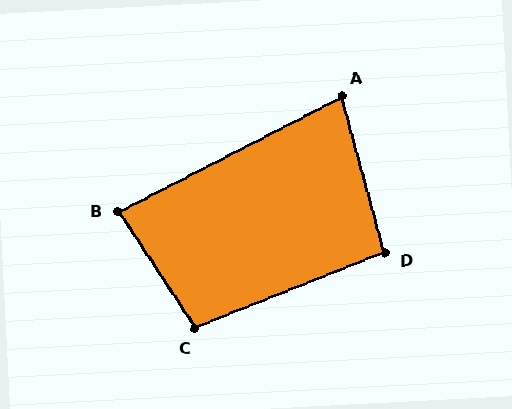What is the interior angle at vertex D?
Approximately 96 degrees (obtuse).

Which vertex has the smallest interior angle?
A, at approximately 78 degrees.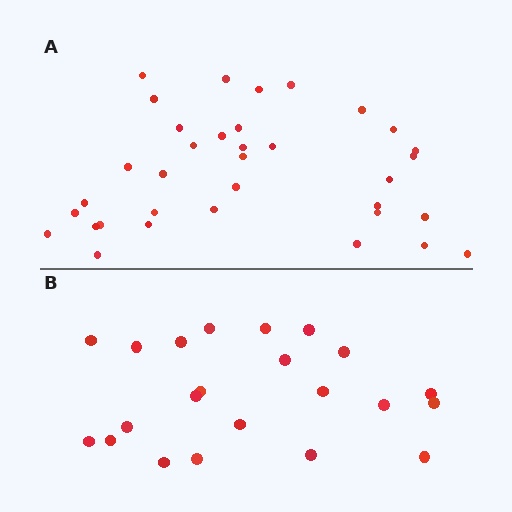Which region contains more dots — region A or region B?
Region A (the top region) has more dots.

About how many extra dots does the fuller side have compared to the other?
Region A has approximately 15 more dots than region B.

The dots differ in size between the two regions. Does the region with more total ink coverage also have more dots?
No. Region B has more total ink coverage because its dots are larger, but region A actually contains more individual dots. Total area can be misleading — the number of items is what matters here.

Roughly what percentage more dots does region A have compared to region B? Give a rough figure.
About 60% more.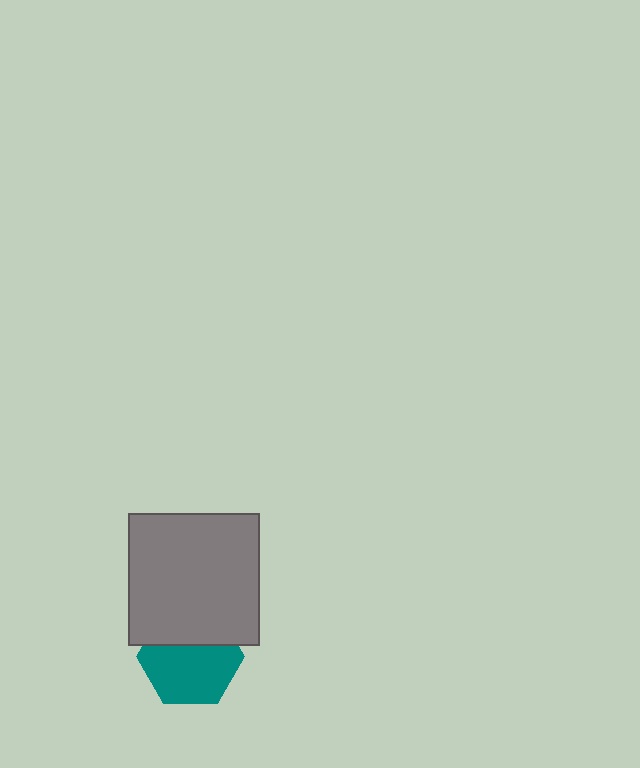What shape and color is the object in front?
The object in front is a gray square.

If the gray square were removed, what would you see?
You would see the complete teal hexagon.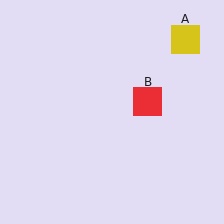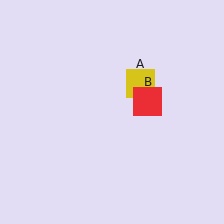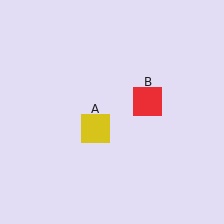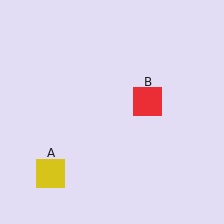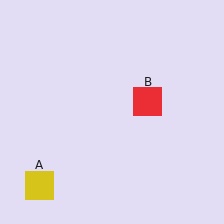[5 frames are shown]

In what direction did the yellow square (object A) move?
The yellow square (object A) moved down and to the left.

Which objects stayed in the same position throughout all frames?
Red square (object B) remained stationary.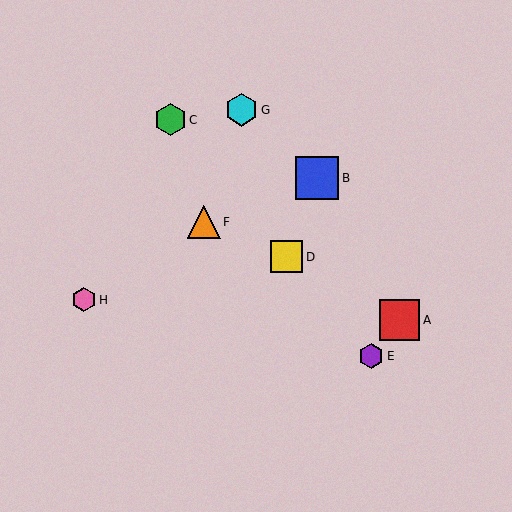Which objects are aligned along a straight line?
Objects C, D, E are aligned along a straight line.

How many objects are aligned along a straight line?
3 objects (C, D, E) are aligned along a straight line.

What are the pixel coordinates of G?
Object G is at (241, 110).